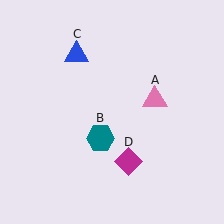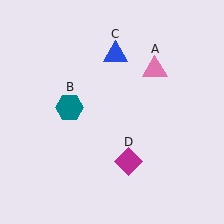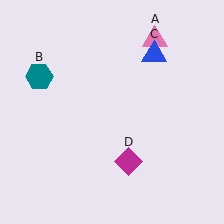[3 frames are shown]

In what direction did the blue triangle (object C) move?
The blue triangle (object C) moved right.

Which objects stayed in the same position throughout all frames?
Magenta diamond (object D) remained stationary.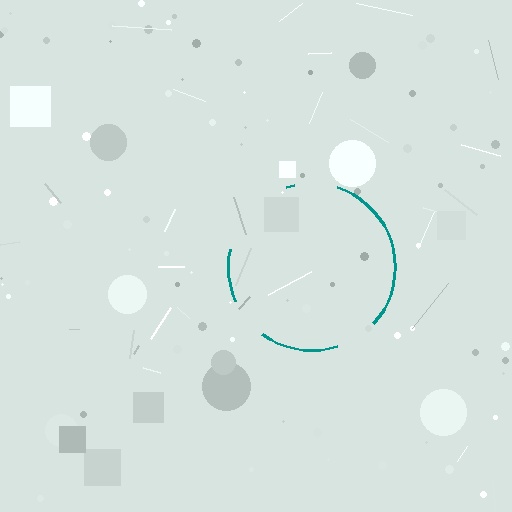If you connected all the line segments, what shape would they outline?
They would outline a circle.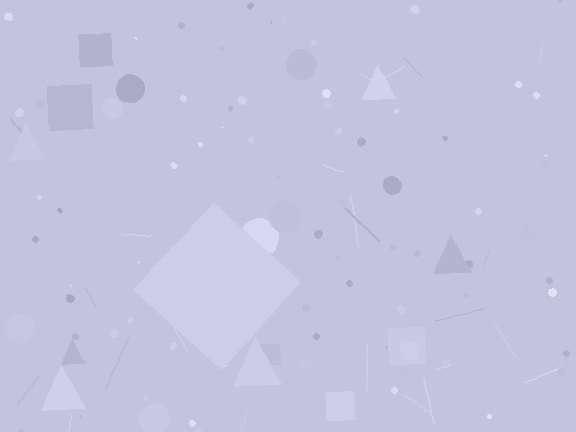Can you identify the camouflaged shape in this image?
The camouflaged shape is a diamond.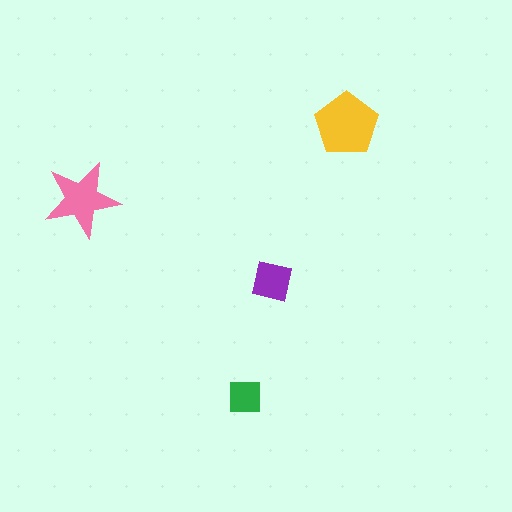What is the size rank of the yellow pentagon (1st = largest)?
1st.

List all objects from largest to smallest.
The yellow pentagon, the pink star, the purple square, the green square.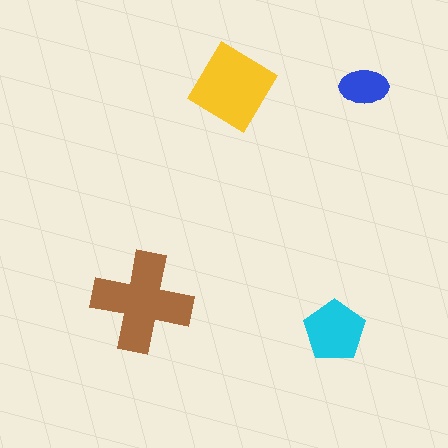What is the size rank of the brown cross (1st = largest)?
1st.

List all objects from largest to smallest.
The brown cross, the yellow diamond, the cyan pentagon, the blue ellipse.